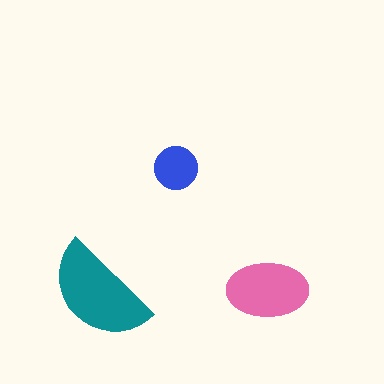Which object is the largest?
The teal semicircle.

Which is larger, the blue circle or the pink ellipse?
The pink ellipse.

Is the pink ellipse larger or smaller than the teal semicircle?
Smaller.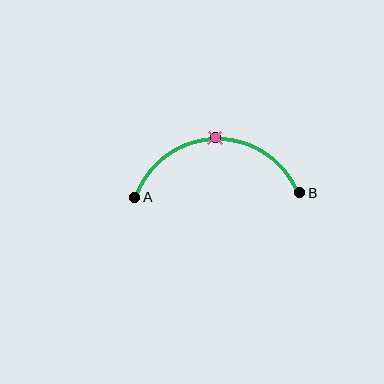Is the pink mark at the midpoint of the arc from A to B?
Yes. The pink mark lies on the arc at equal arc-length from both A and B — it is the arc midpoint.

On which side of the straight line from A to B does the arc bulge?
The arc bulges above the straight line connecting A and B.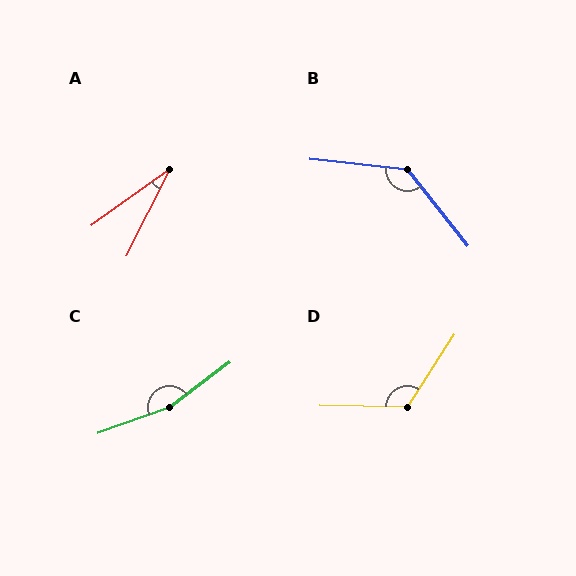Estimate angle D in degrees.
Approximately 122 degrees.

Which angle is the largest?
C, at approximately 163 degrees.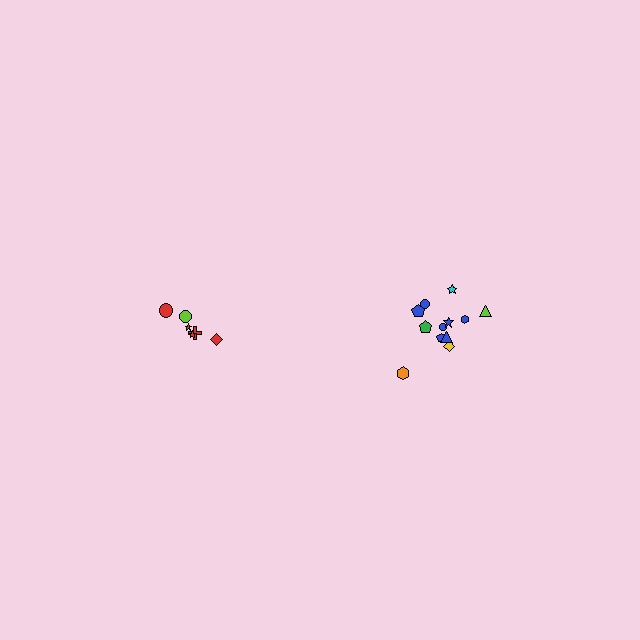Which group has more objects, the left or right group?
The right group.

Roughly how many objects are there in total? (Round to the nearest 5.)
Roughly 20 objects in total.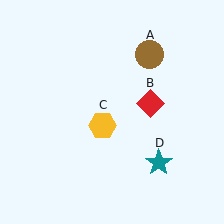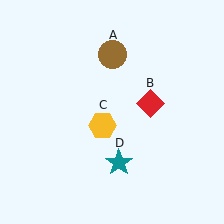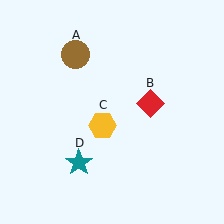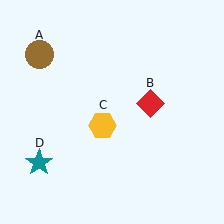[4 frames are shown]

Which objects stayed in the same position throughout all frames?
Red diamond (object B) and yellow hexagon (object C) remained stationary.